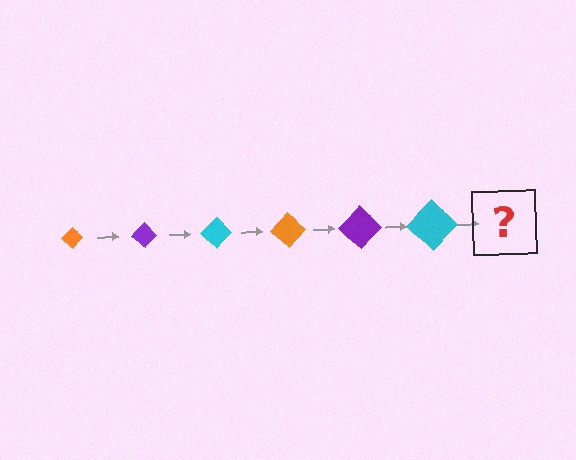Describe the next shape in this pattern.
It should be an orange diamond, larger than the previous one.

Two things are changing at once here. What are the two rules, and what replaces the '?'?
The two rules are that the diamond grows larger each step and the color cycles through orange, purple, and cyan. The '?' should be an orange diamond, larger than the previous one.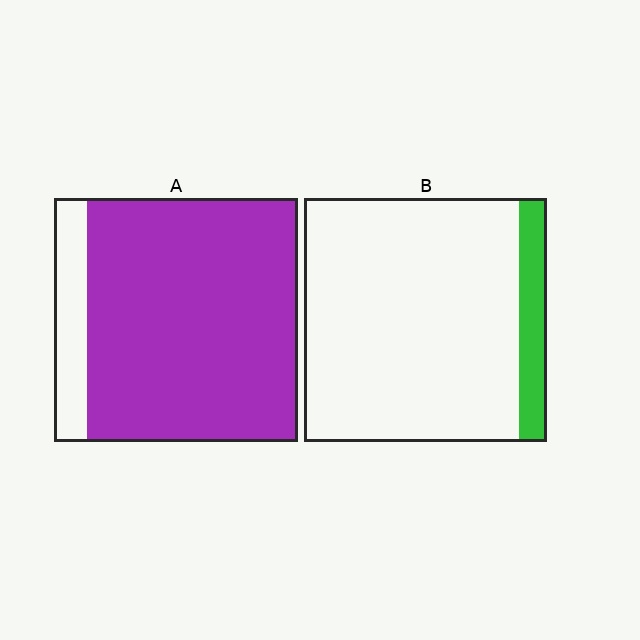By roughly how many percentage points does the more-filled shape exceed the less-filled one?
By roughly 75 percentage points (A over B).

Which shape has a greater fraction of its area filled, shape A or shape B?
Shape A.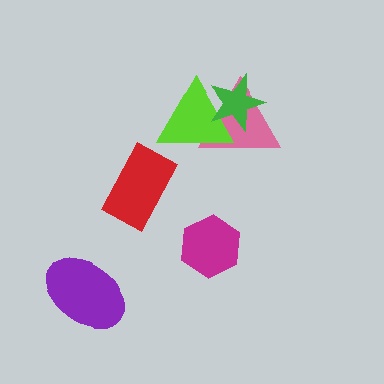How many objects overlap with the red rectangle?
0 objects overlap with the red rectangle.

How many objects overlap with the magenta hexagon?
0 objects overlap with the magenta hexagon.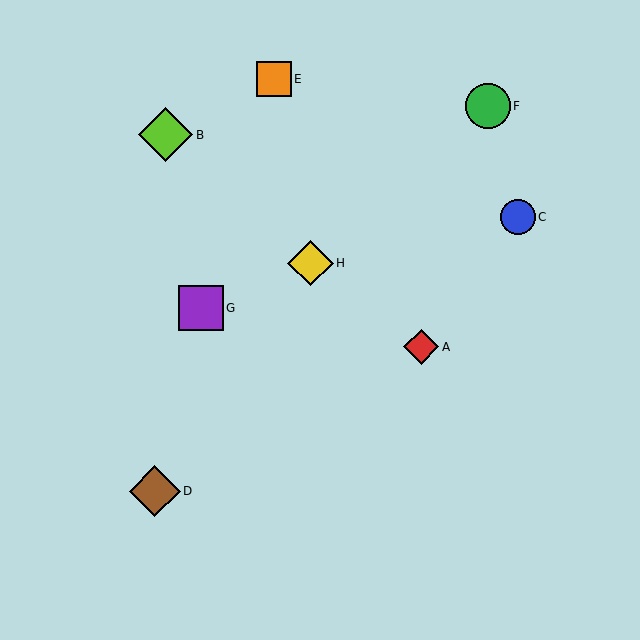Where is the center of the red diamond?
The center of the red diamond is at (421, 347).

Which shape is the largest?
The lime diamond (labeled B) is the largest.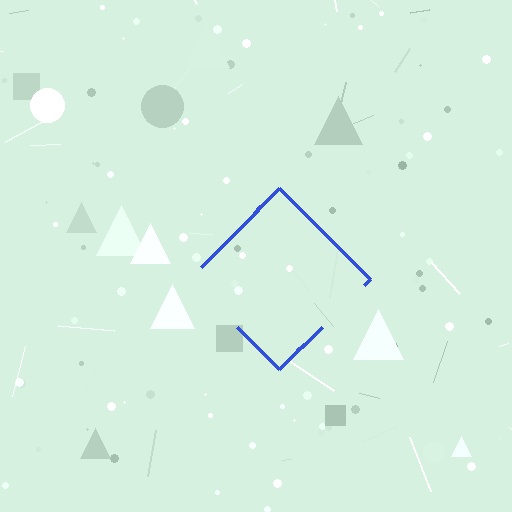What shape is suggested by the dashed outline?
The dashed outline suggests a diamond.